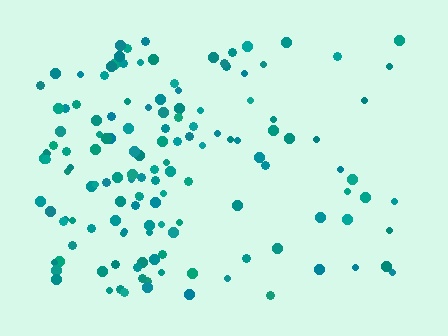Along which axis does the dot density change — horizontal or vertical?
Horizontal.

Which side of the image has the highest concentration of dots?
The left.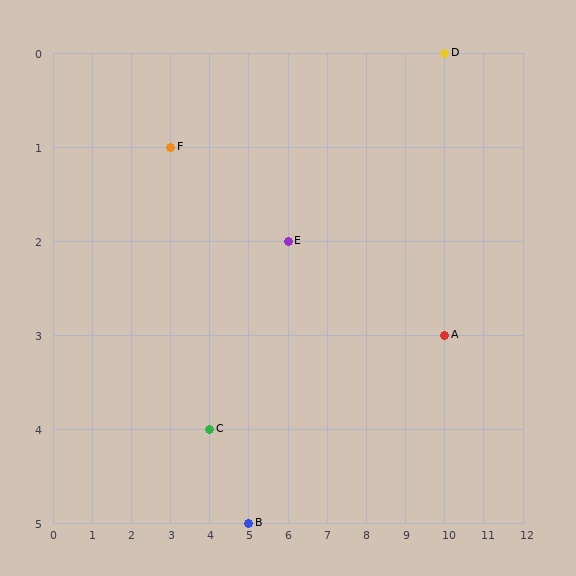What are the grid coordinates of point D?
Point D is at grid coordinates (10, 0).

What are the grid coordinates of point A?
Point A is at grid coordinates (10, 3).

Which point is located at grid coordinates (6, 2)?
Point E is at (6, 2).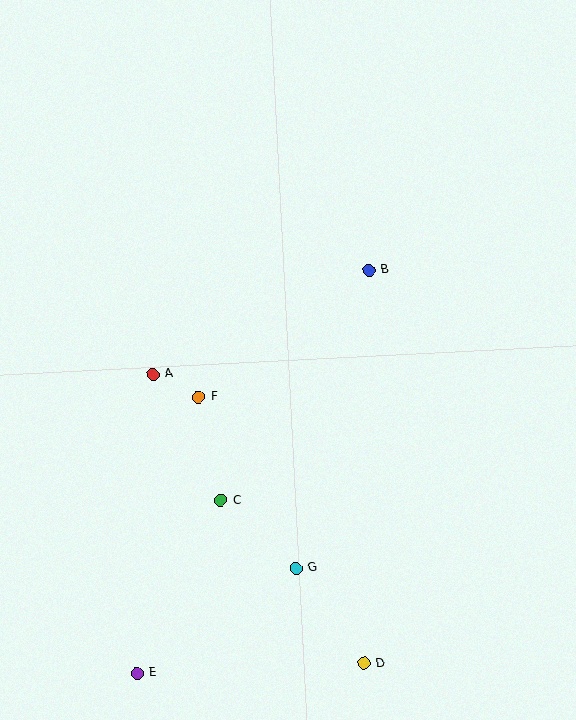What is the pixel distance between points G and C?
The distance between G and C is 101 pixels.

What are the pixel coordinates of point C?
Point C is at (221, 501).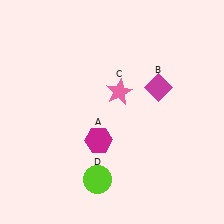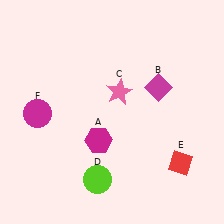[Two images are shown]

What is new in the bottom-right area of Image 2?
A red diamond (E) was added in the bottom-right area of Image 2.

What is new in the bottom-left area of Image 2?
A magenta circle (F) was added in the bottom-left area of Image 2.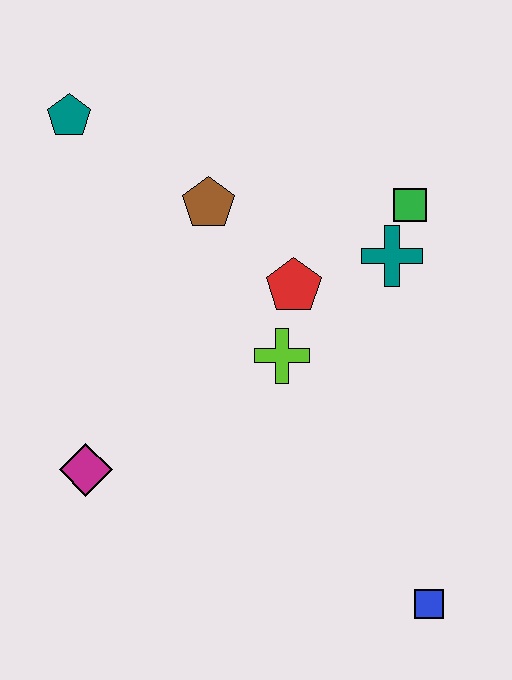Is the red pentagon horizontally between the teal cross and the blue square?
No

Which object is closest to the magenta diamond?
The lime cross is closest to the magenta diamond.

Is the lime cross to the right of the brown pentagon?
Yes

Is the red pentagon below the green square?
Yes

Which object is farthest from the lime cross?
The teal pentagon is farthest from the lime cross.